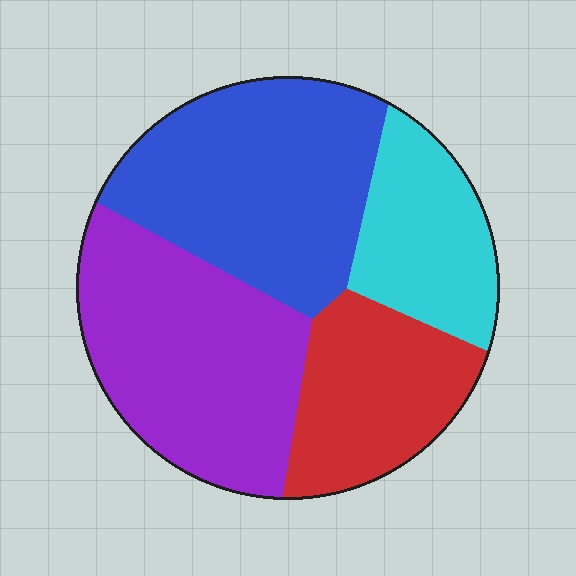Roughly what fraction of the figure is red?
Red covers around 20% of the figure.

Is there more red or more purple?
Purple.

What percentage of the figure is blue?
Blue takes up about one third (1/3) of the figure.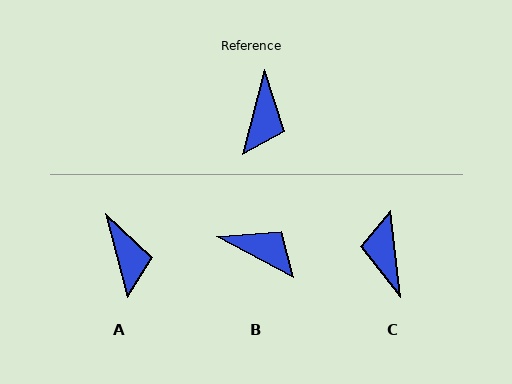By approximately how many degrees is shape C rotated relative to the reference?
Approximately 159 degrees clockwise.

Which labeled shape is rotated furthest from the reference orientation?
C, about 159 degrees away.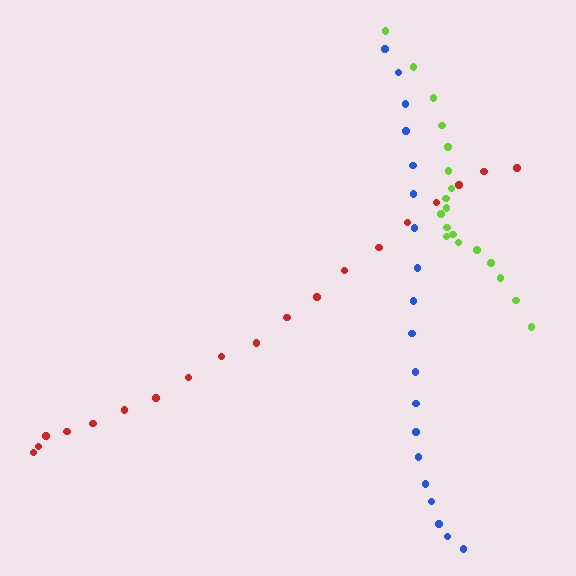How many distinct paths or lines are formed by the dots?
There are 3 distinct paths.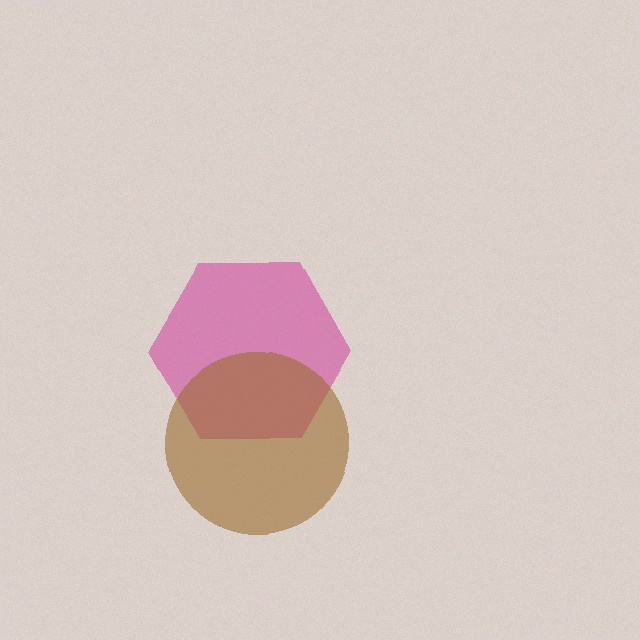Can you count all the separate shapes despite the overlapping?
Yes, there are 2 separate shapes.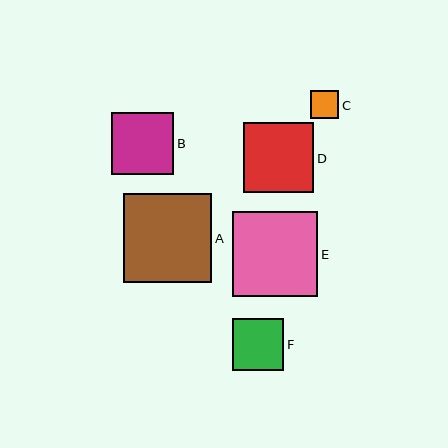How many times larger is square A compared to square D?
Square A is approximately 1.3 times the size of square D.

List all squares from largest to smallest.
From largest to smallest: A, E, D, B, F, C.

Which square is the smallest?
Square C is the smallest with a size of approximately 28 pixels.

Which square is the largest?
Square A is the largest with a size of approximately 89 pixels.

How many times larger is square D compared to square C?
Square D is approximately 2.5 times the size of square C.